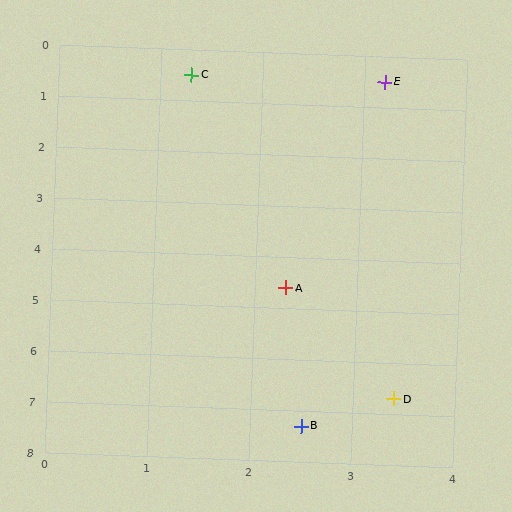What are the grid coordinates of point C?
Point C is at approximately (1.3, 0.5).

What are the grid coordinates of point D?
Point D is at approximately (3.4, 6.7).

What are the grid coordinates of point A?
Point A is at approximately (2.3, 4.6).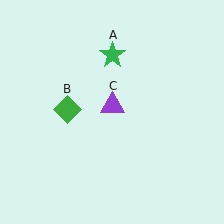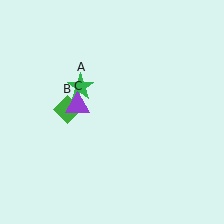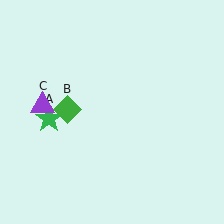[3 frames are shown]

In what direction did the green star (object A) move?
The green star (object A) moved down and to the left.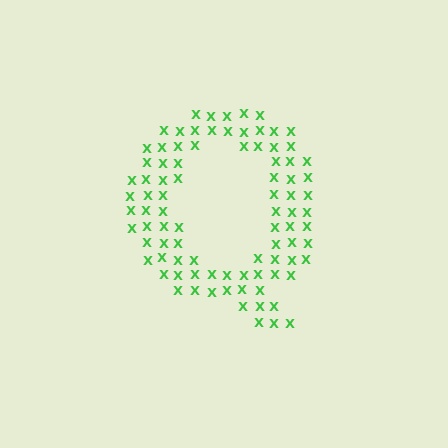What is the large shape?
The large shape is the letter Q.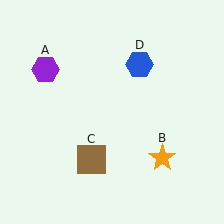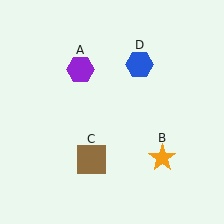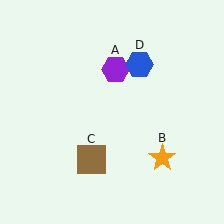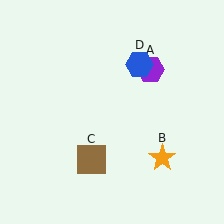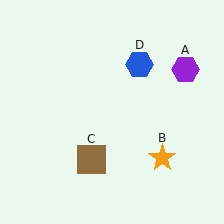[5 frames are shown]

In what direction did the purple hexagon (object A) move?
The purple hexagon (object A) moved right.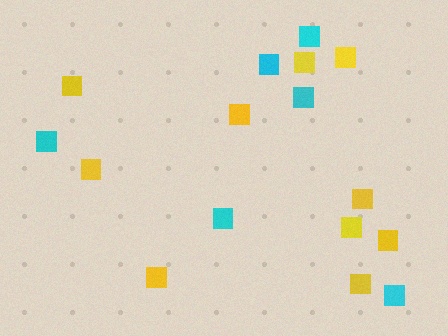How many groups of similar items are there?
There are 2 groups: one group of yellow squares (10) and one group of cyan squares (6).